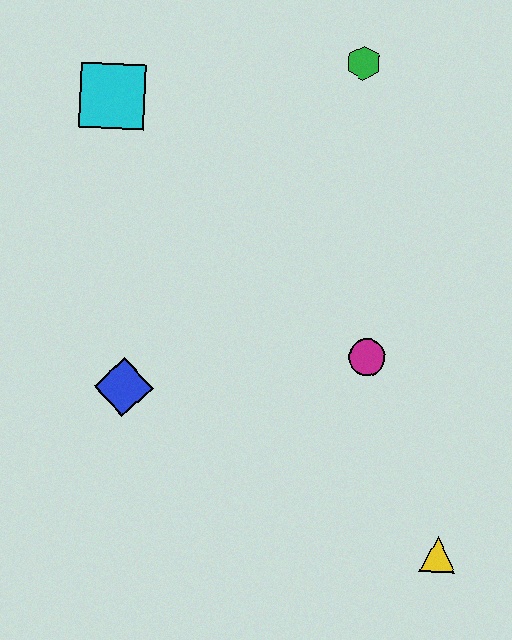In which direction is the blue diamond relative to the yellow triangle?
The blue diamond is to the left of the yellow triangle.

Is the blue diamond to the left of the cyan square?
No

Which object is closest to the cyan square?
The green hexagon is closest to the cyan square.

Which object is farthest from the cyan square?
The yellow triangle is farthest from the cyan square.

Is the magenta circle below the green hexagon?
Yes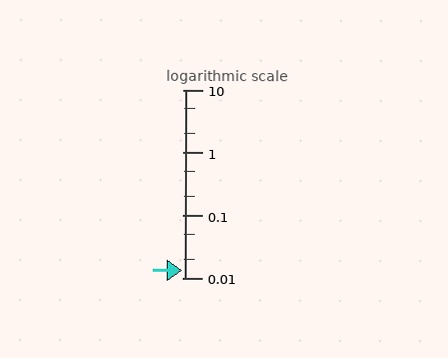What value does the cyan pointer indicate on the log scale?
The pointer indicates approximately 0.013.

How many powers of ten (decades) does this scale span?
The scale spans 3 decades, from 0.01 to 10.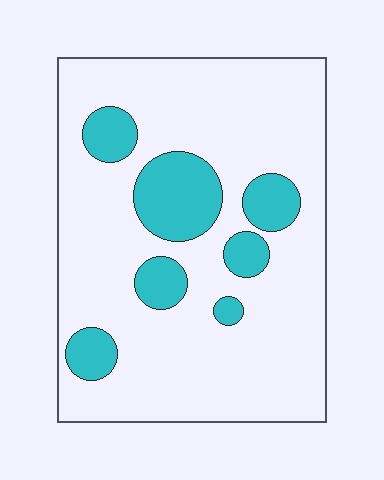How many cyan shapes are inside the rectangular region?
7.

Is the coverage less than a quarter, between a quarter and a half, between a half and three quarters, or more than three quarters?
Less than a quarter.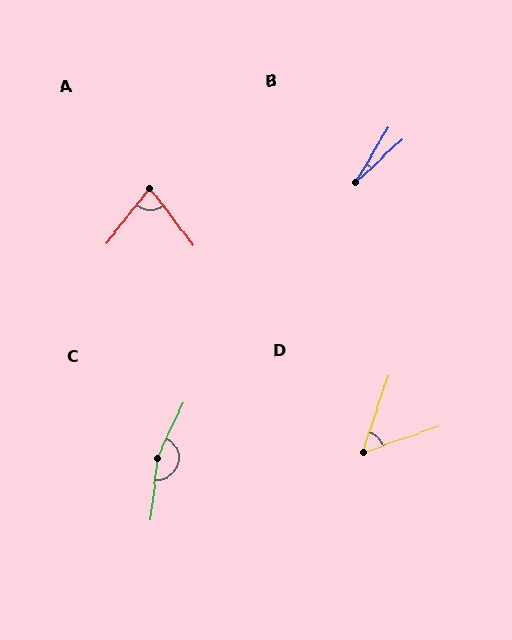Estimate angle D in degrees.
Approximately 53 degrees.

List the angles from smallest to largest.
B (17°), D (53°), A (75°), C (161°).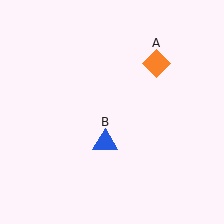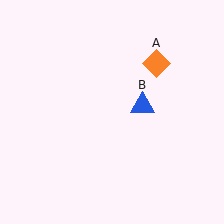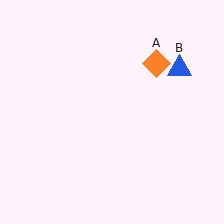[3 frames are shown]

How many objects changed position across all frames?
1 object changed position: blue triangle (object B).